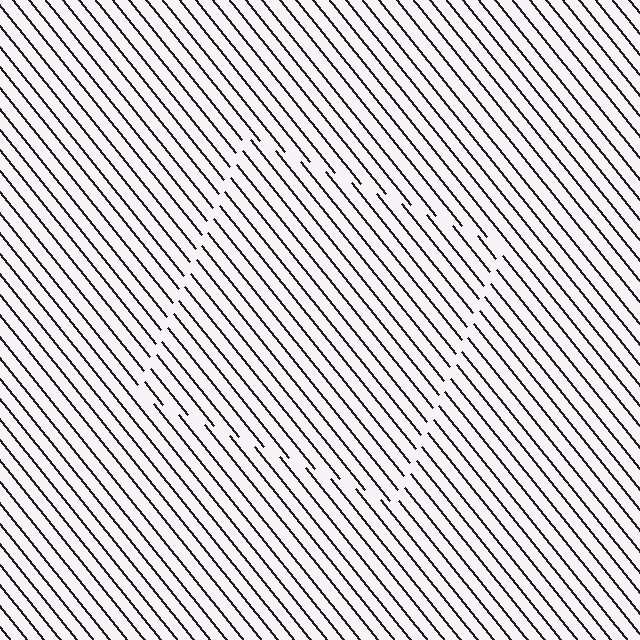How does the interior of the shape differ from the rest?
The interior of the shape contains the same grating, shifted by half a period — the contour is defined by the phase discontinuity where line-ends from the inner and outer gratings abut.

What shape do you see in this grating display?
An illusory square. The interior of the shape contains the same grating, shifted by half a period — the contour is defined by the phase discontinuity where line-ends from the inner and outer gratings abut.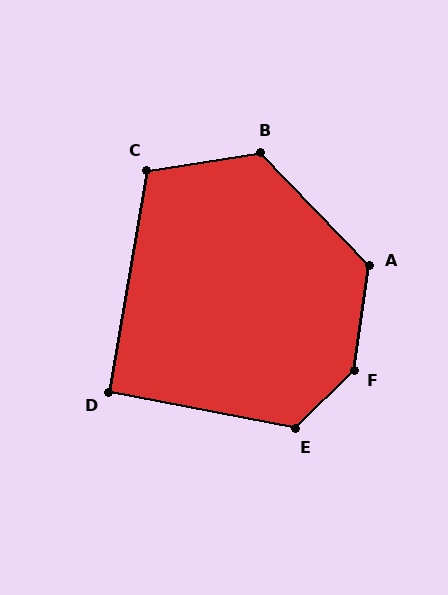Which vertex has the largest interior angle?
F, at approximately 143 degrees.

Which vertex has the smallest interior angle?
D, at approximately 91 degrees.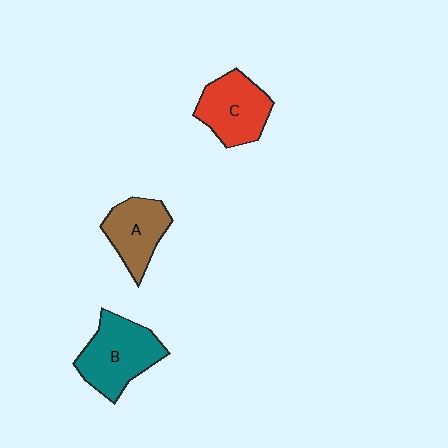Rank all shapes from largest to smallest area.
From largest to smallest: B (teal), C (red), A (brown).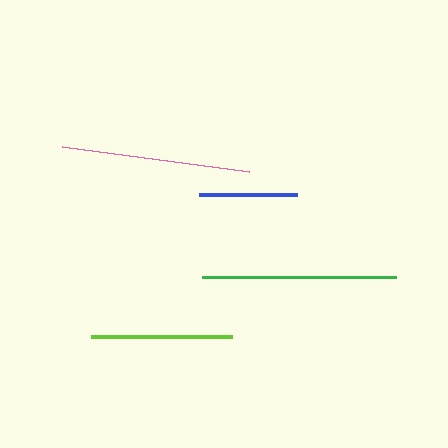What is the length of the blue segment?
The blue segment is approximately 98 pixels long.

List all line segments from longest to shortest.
From longest to shortest: green, pink, lime, blue.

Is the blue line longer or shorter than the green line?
The green line is longer than the blue line.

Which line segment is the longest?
The green line is the longest at approximately 193 pixels.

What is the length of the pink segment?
The pink segment is approximately 189 pixels long.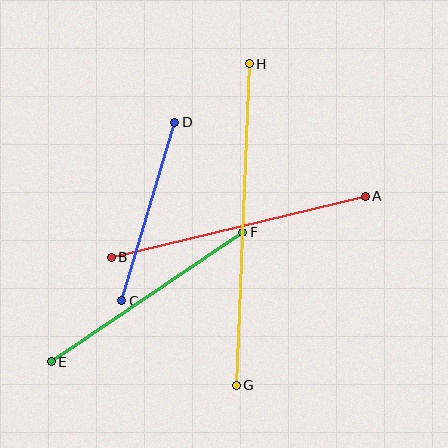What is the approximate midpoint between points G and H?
The midpoint is at approximately (243, 225) pixels.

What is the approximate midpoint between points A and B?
The midpoint is at approximately (238, 227) pixels.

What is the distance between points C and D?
The distance is approximately 186 pixels.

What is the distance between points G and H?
The distance is approximately 322 pixels.